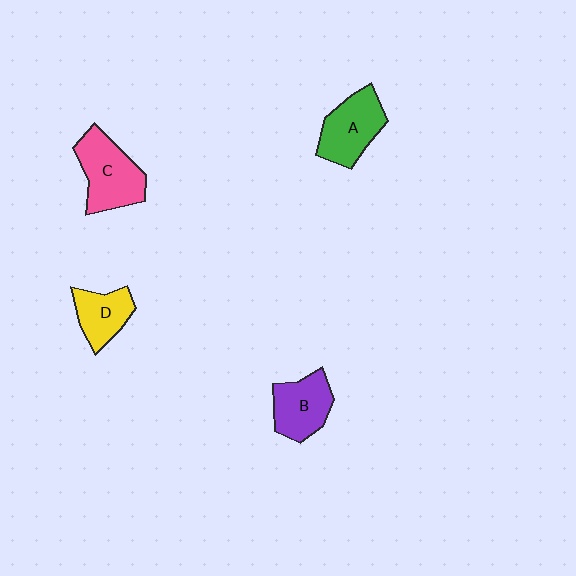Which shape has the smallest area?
Shape D (yellow).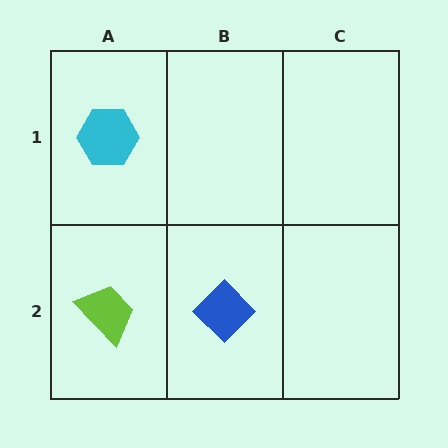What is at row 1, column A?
A cyan hexagon.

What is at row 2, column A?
A lime trapezoid.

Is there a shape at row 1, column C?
No, that cell is empty.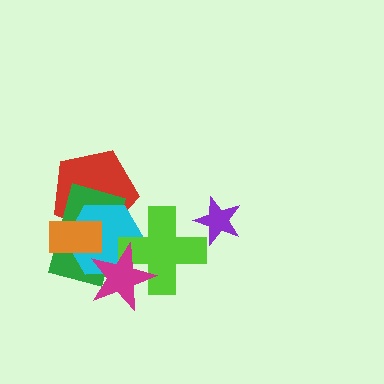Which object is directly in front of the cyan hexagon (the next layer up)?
The orange rectangle is directly in front of the cyan hexagon.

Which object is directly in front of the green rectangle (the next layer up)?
The cyan hexagon is directly in front of the green rectangle.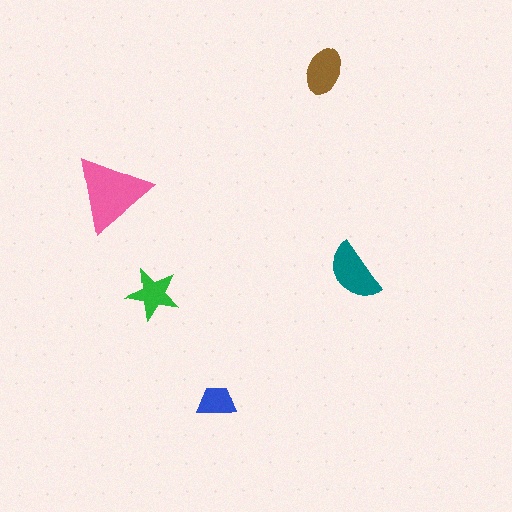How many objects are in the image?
There are 5 objects in the image.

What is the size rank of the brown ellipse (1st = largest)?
3rd.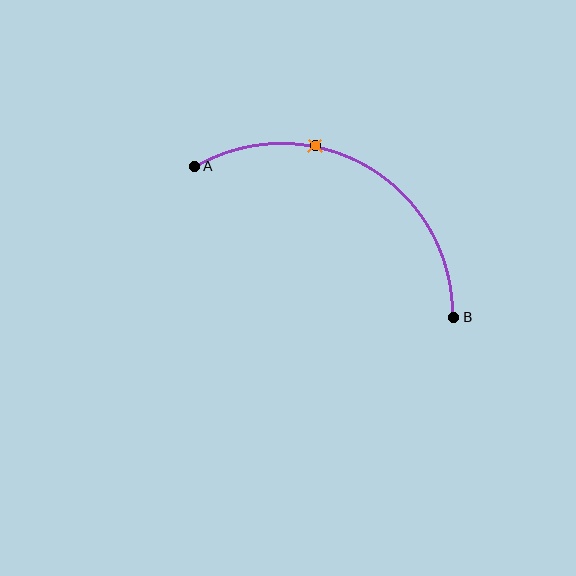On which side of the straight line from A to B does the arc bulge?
The arc bulges above the straight line connecting A and B.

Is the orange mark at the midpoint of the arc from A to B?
No. The orange mark lies on the arc but is closer to endpoint A. The arc midpoint would be at the point on the curve equidistant along the arc from both A and B.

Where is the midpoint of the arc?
The arc midpoint is the point on the curve farthest from the straight line joining A and B. It sits above that line.